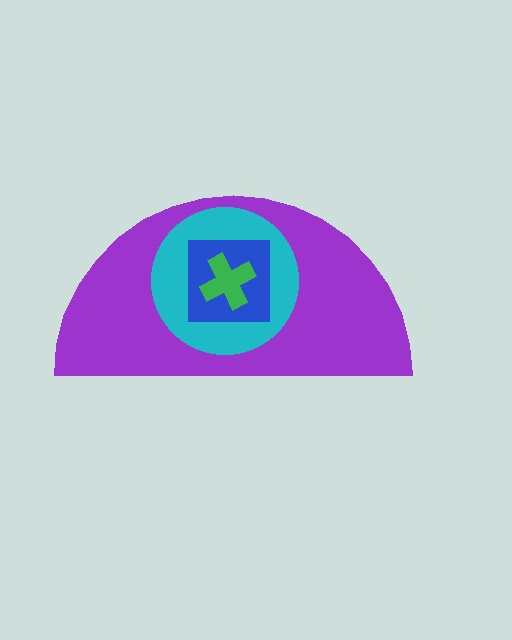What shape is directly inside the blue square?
The green cross.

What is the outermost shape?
The purple semicircle.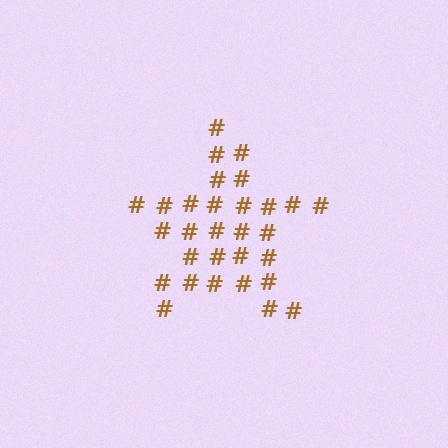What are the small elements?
The small elements are hash symbols.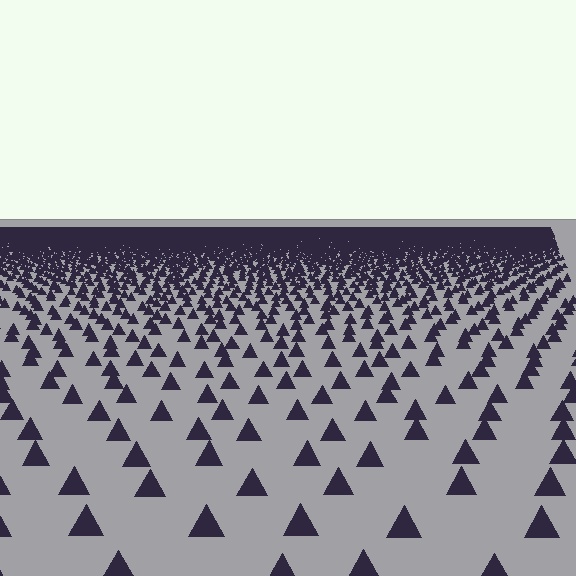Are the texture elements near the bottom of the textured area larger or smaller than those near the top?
Larger. Near the bottom, elements are closer to the viewer and appear at a bigger on-screen size.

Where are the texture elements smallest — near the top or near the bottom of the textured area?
Near the top.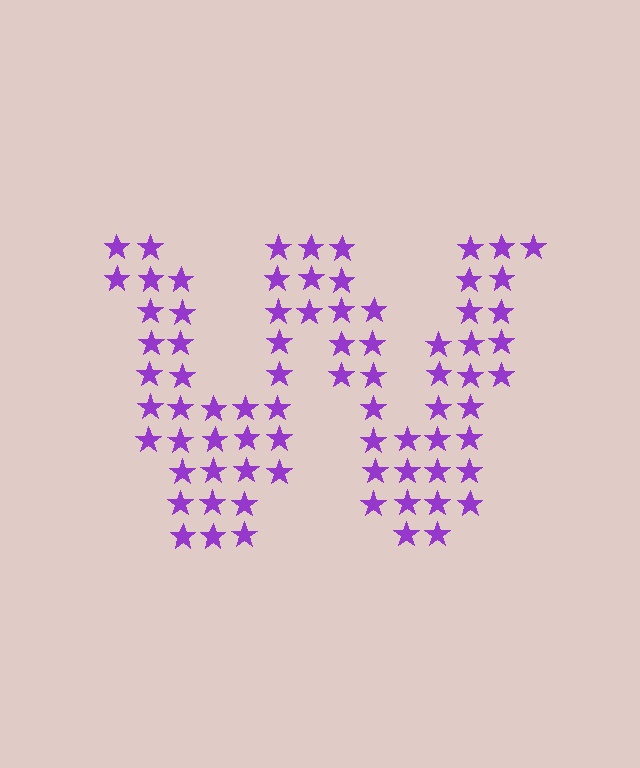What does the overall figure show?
The overall figure shows the letter W.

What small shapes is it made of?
It is made of small stars.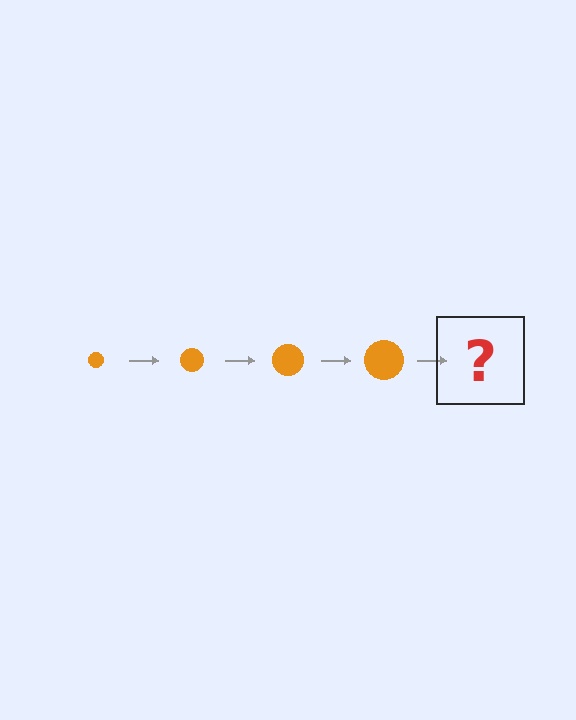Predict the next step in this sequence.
The next step is an orange circle, larger than the previous one.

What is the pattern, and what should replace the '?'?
The pattern is that the circle gets progressively larger each step. The '?' should be an orange circle, larger than the previous one.